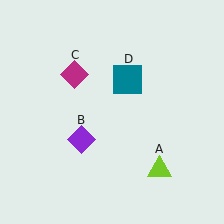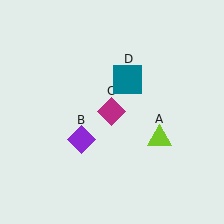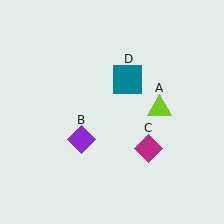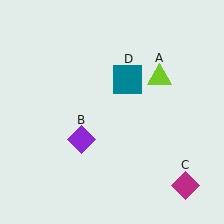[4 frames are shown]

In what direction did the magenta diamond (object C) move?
The magenta diamond (object C) moved down and to the right.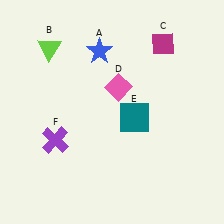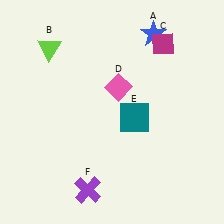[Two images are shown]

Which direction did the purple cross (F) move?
The purple cross (F) moved down.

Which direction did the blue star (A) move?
The blue star (A) moved right.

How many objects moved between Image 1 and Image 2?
2 objects moved between the two images.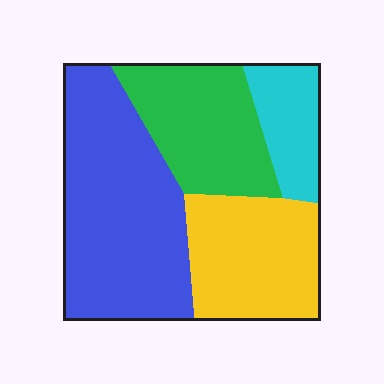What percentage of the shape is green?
Green covers 23% of the shape.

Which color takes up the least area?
Cyan, at roughly 10%.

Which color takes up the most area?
Blue, at roughly 40%.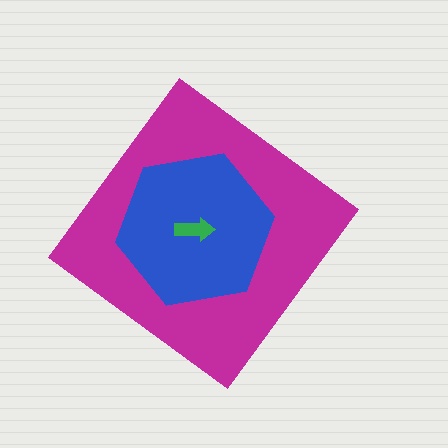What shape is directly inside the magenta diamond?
The blue hexagon.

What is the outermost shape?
The magenta diamond.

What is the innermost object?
The green arrow.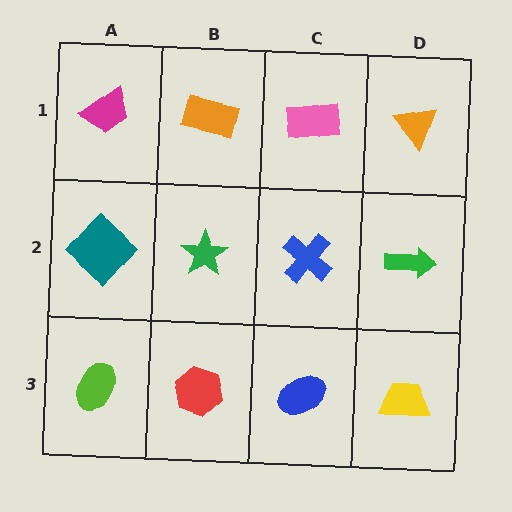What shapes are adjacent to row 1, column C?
A blue cross (row 2, column C), an orange rectangle (row 1, column B), an orange triangle (row 1, column D).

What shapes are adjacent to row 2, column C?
A pink rectangle (row 1, column C), a blue ellipse (row 3, column C), a green star (row 2, column B), a green arrow (row 2, column D).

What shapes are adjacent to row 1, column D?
A green arrow (row 2, column D), a pink rectangle (row 1, column C).